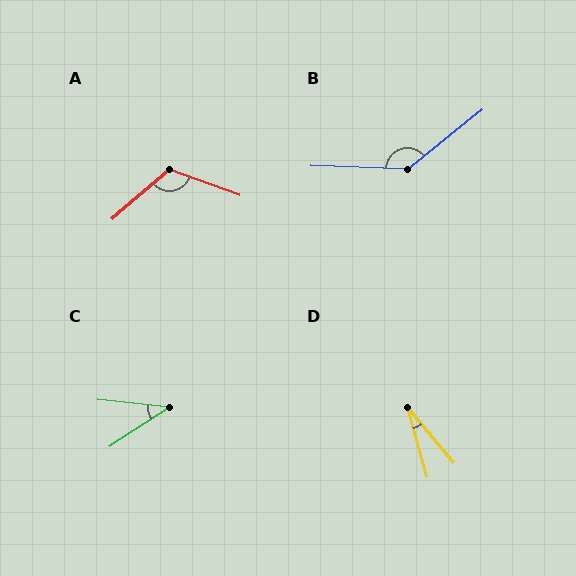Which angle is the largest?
B, at approximately 139 degrees.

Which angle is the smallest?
D, at approximately 25 degrees.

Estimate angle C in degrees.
Approximately 40 degrees.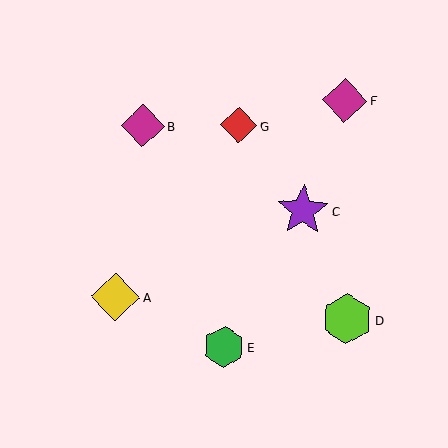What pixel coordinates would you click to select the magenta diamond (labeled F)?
Click at (345, 100) to select the magenta diamond F.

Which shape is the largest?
The purple star (labeled C) is the largest.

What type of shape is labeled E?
Shape E is a green hexagon.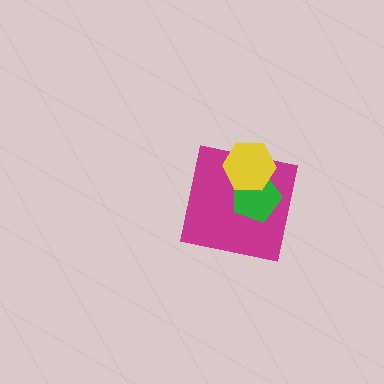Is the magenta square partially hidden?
Yes, it is partially covered by another shape.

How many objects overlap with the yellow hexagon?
2 objects overlap with the yellow hexagon.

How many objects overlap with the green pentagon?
2 objects overlap with the green pentagon.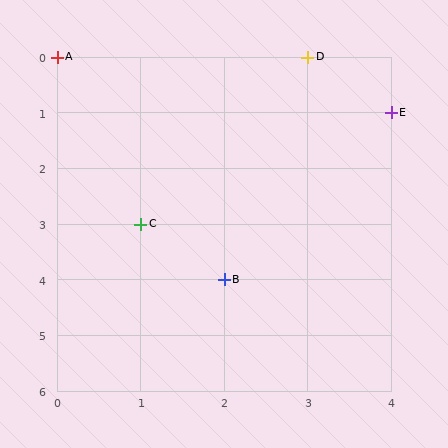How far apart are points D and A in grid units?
Points D and A are 3 columns apart.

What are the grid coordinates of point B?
Point B is at grid coordinates (2, 4).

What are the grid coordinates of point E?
Point E is at grid coordinates (4, 1).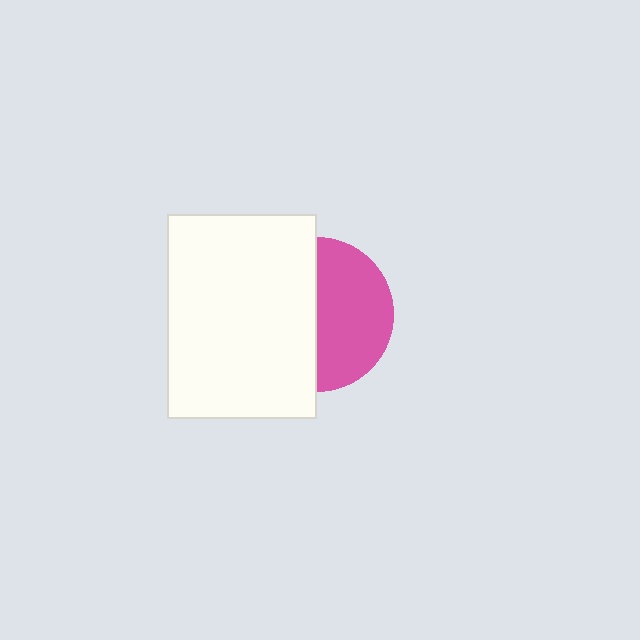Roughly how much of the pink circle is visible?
About half of it is visible (roughly 49%).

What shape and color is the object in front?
The object in front is a white rectangle.